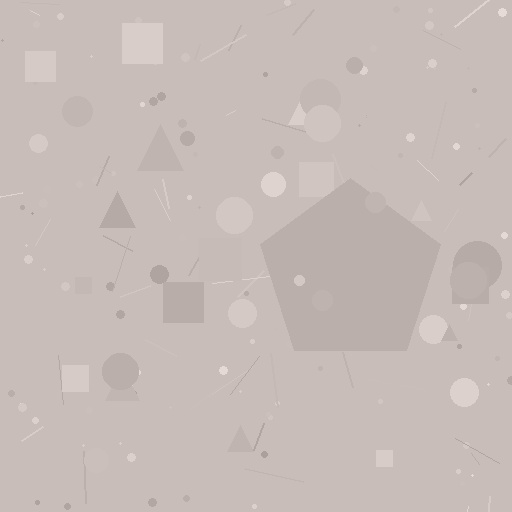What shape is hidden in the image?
A pentagon is hidden in the image.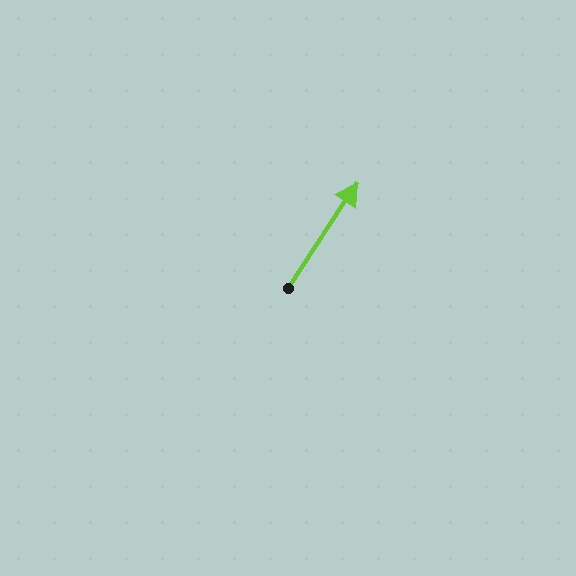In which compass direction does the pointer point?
Northeast.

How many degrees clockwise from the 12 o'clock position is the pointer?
Approximately 34 degrees.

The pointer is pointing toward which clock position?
Roughly 1 o'clock.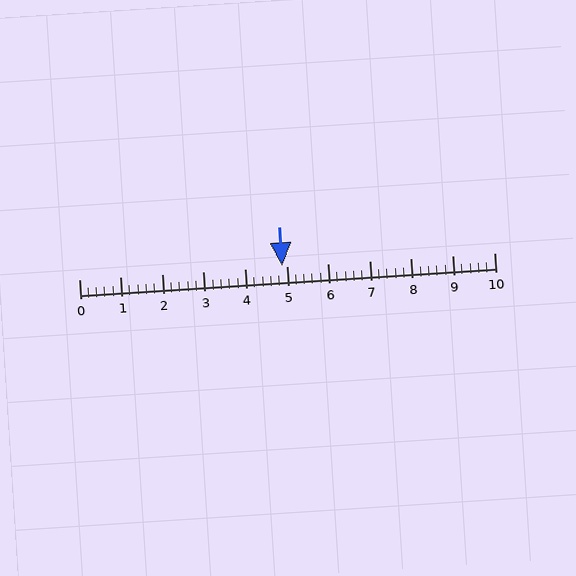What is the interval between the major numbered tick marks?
The major tick marks are spaced 1 units apart.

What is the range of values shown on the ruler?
The ruler shows values from 0 to 10.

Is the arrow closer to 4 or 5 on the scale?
The arrow is closer to 5.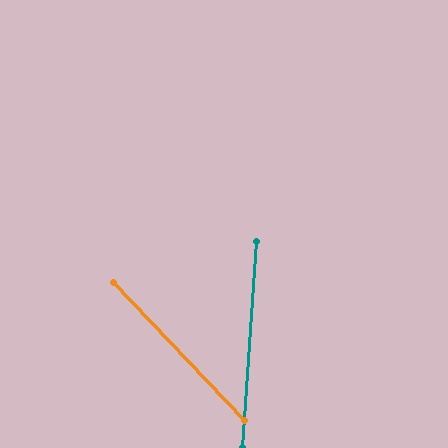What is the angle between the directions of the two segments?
Approximately 47 degrees.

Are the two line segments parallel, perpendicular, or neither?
Neither parallel nor perpendicular — they differ by about 47°.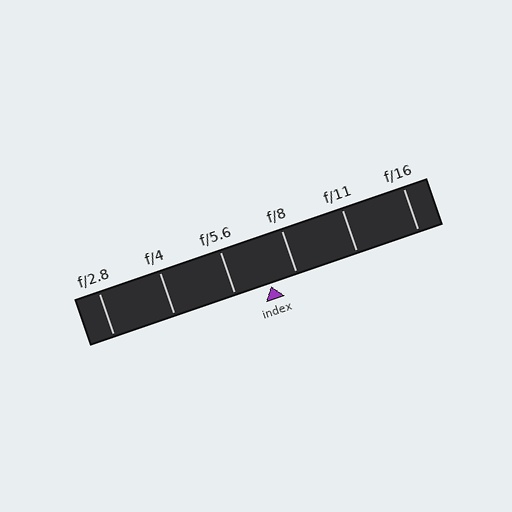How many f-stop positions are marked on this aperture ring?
There are 6 f-stop positions marked.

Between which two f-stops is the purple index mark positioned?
The index mark is between f/5.6 and f/8.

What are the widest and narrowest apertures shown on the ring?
The widest aperture shown is f/2.8 and the narrowest is f/16.